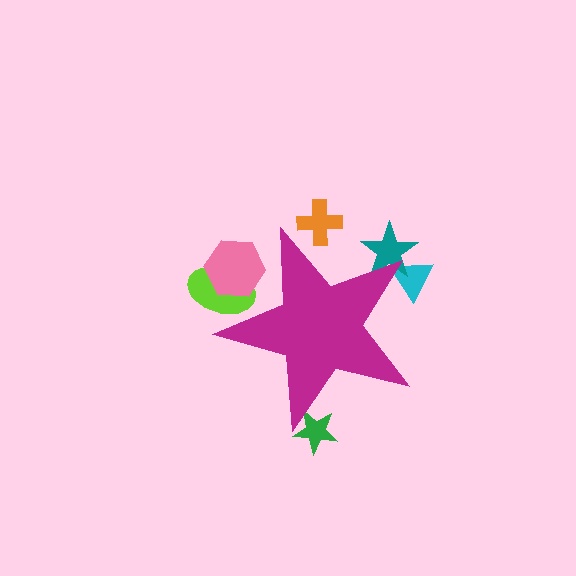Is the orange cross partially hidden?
Yes, the orange cross is partially hidden behind the magenta star.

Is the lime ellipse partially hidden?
Yes, the lime ellipse is partially hidden behind the magenta star.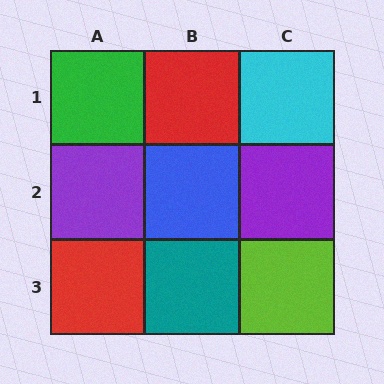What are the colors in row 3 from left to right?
Red, teal, lime.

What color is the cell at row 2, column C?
Purple.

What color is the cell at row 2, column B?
Blue.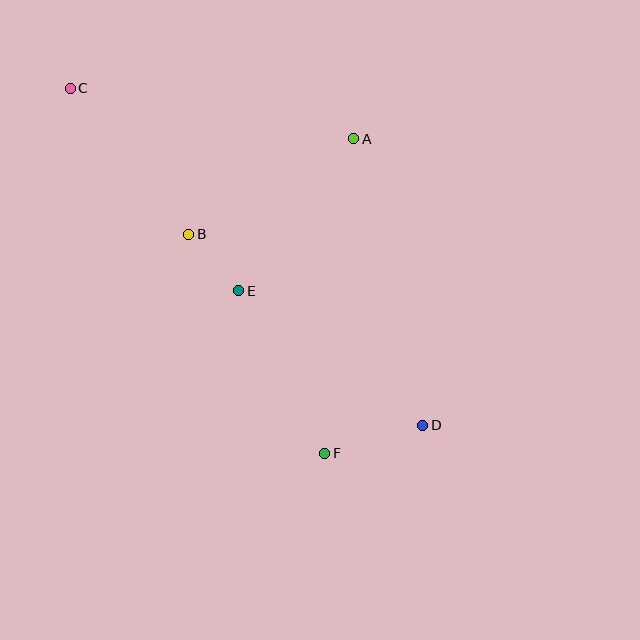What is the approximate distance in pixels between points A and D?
The distance between A and D is approximately 294 pixels.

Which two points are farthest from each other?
Points C and D are farthest from each other.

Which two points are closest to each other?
Points B and E are closest to each other.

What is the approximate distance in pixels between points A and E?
The distance between A and E is approximately 191 pixels.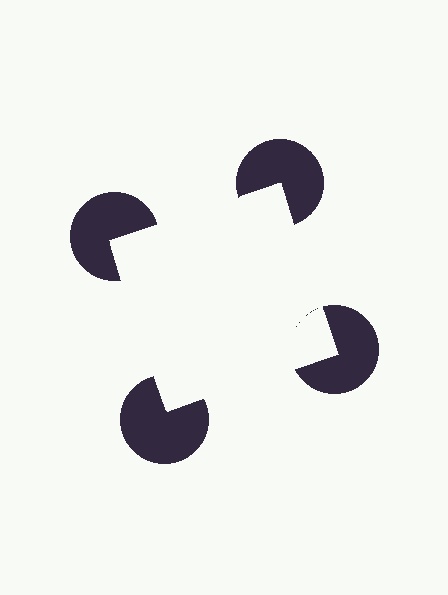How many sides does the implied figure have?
4 sides.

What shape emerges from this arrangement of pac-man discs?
An illusory square — its edges are inferred from the aligned wedge cuts in the pac-man discs, not physically drawn.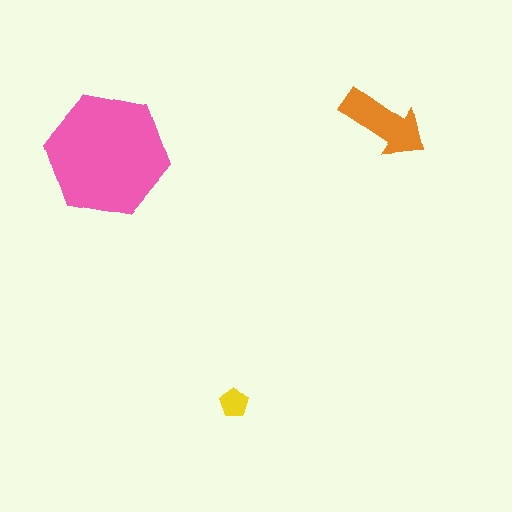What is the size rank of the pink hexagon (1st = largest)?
1st.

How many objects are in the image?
There are 3 objects in the image.